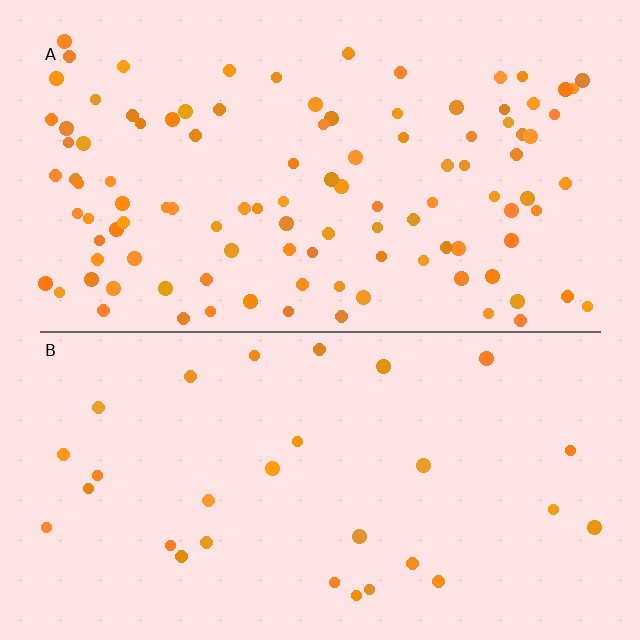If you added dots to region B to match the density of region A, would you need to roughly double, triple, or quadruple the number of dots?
Approximately quadruple.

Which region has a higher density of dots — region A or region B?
A (the top).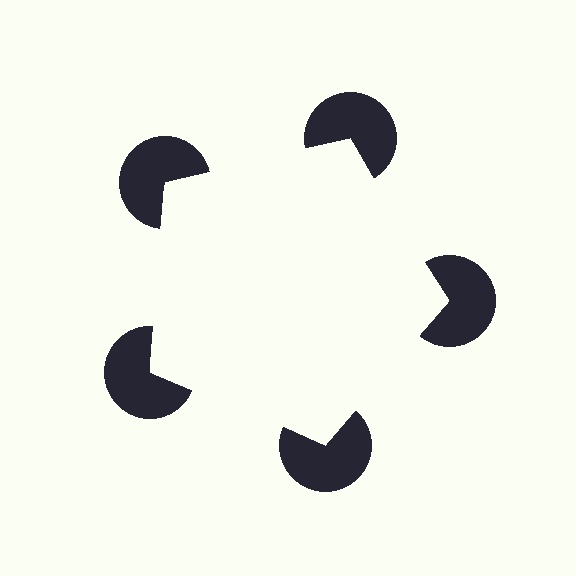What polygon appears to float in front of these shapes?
An illusory pentagon — its edges are inferred from the aligned wedge cuts in the pac-man discs, not physically drawn.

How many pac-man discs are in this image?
There are 5 — one at each vertex of the illusory pentagon.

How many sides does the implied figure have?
5 sides.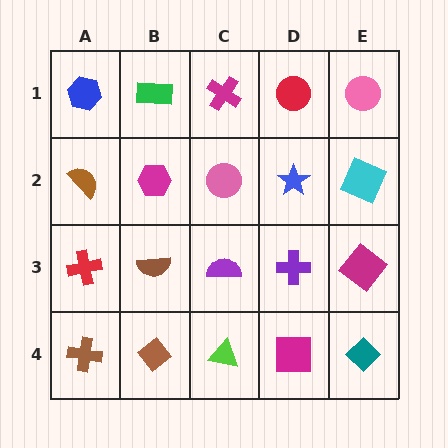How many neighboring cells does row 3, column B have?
4.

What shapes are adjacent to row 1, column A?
A brown semicircle (row 2, column A), a green rectangle (row 1, column B).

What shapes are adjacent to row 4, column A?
A red cross (row 3, column A), a brown diamond (row 4, column B).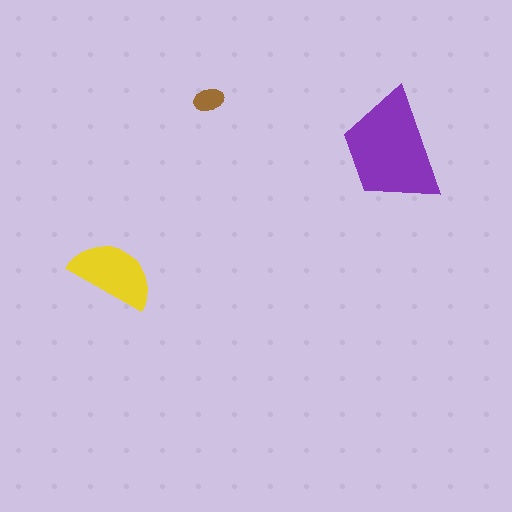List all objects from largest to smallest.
The purple trapezoid, the yellow semicircle, the brown ellipse.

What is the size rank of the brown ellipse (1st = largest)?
3rd.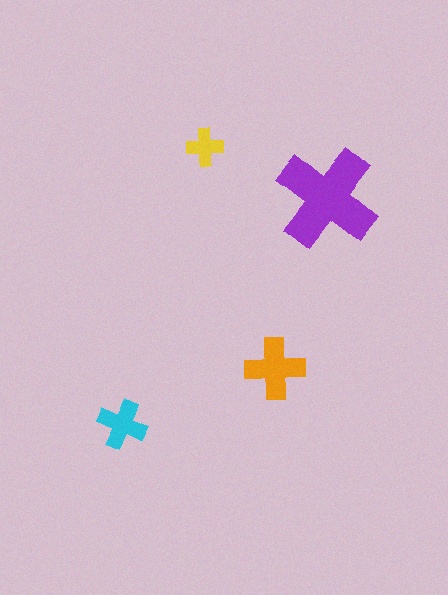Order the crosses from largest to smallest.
the purple one, the orange one, the cyan one, the yellow one.